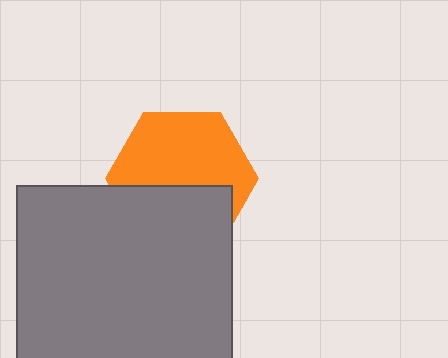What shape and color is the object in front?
The object in front is a gray rectangle.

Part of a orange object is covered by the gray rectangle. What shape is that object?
It is a hexagon.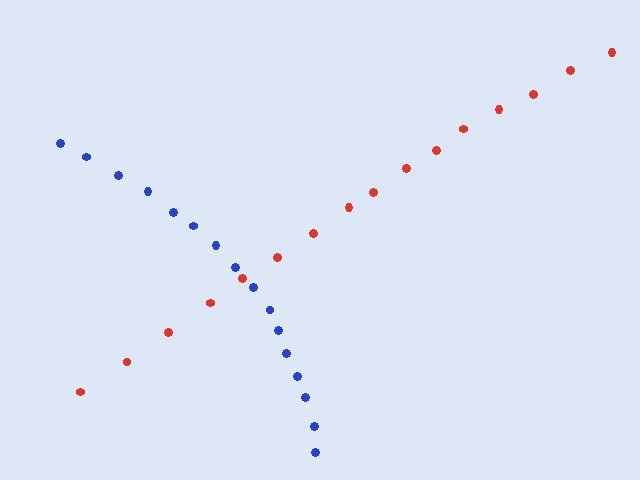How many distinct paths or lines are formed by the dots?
There are 2 distinct paths.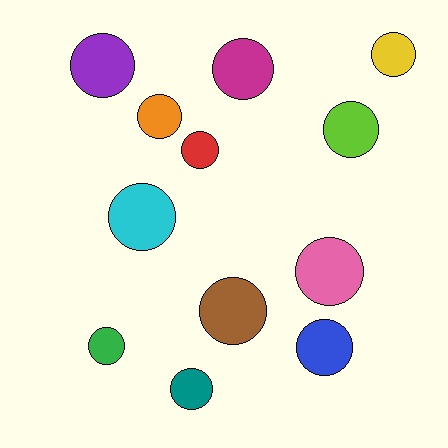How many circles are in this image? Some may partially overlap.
There are 12 circles.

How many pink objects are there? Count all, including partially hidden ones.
There is 1 pink object.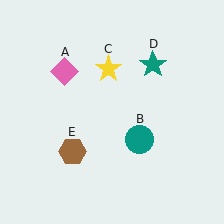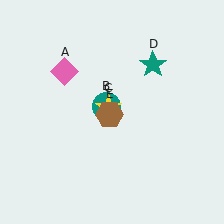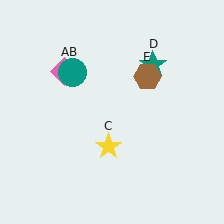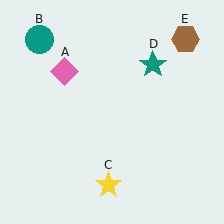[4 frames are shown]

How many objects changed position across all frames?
3 objects changed position: teal circle (object B), yellow star (object C), brown hexagon (object E).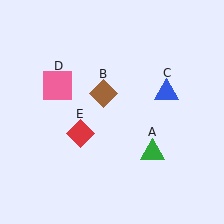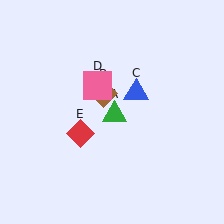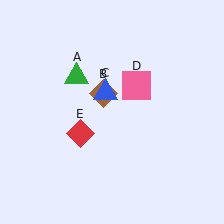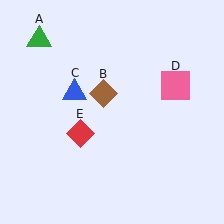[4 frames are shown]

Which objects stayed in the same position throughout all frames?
Brown diamond (object B) and red diamond (object E) remained stationary.